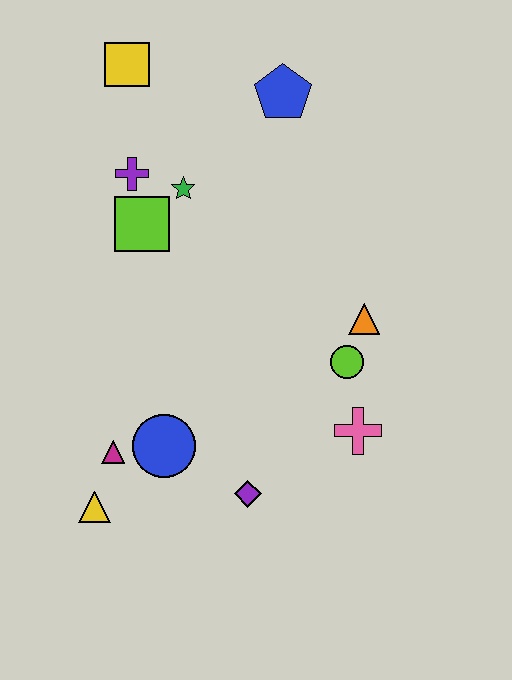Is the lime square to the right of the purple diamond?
No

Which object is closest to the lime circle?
The orange triangle is closest to the lime circle.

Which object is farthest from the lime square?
The pink cross is farthest from the lime square.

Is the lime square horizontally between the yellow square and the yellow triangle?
No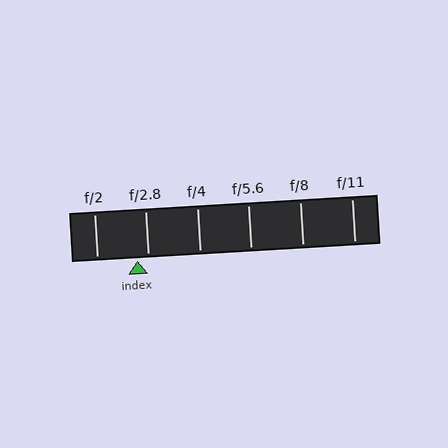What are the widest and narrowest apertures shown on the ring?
The widest aperture shown is f/2 and the narrowest is f/11.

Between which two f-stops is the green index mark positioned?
The index mark is between f/2 and f/2.8.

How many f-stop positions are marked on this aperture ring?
There are 6 f-stop positions marked.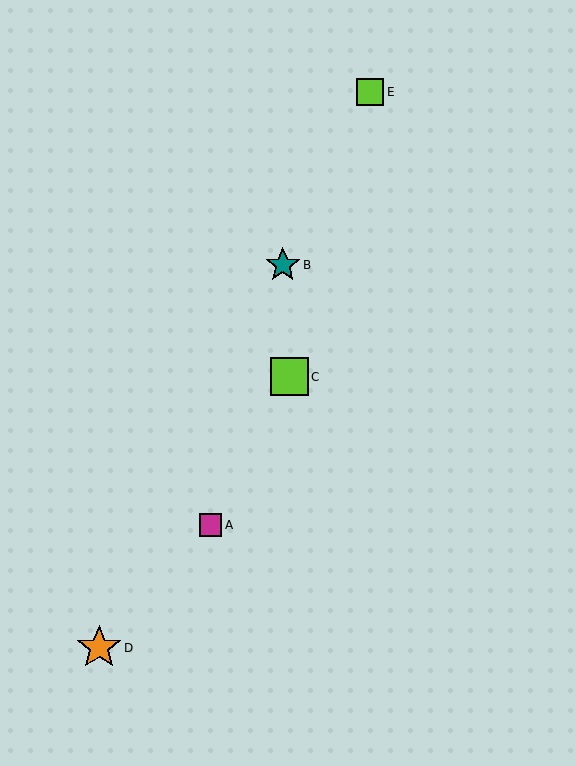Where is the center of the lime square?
The center of the lime square is at (370, 92).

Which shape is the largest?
The orange star (labeled D) is the largest.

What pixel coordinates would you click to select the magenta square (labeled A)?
Click at (210, 525) to select the magenta square A.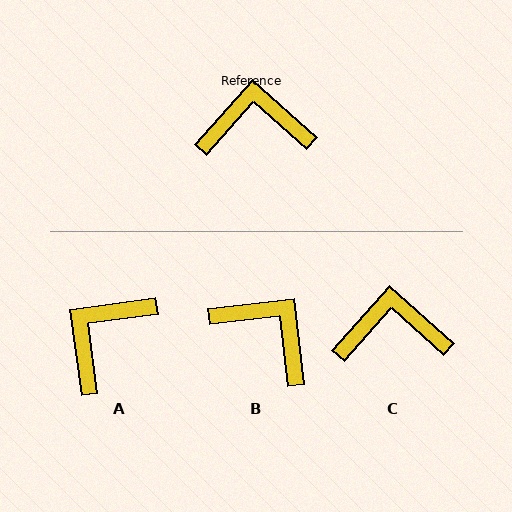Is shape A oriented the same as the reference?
No, it is off by about 50 degrees.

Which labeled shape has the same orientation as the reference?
C.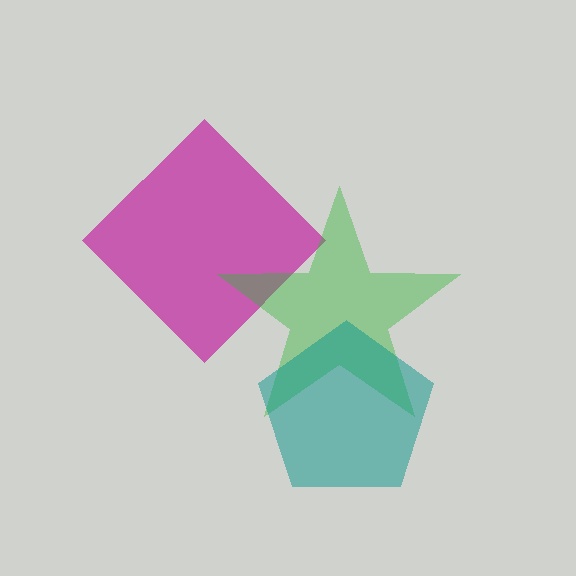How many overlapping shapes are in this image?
There are 3 overlapping shapes in the image.